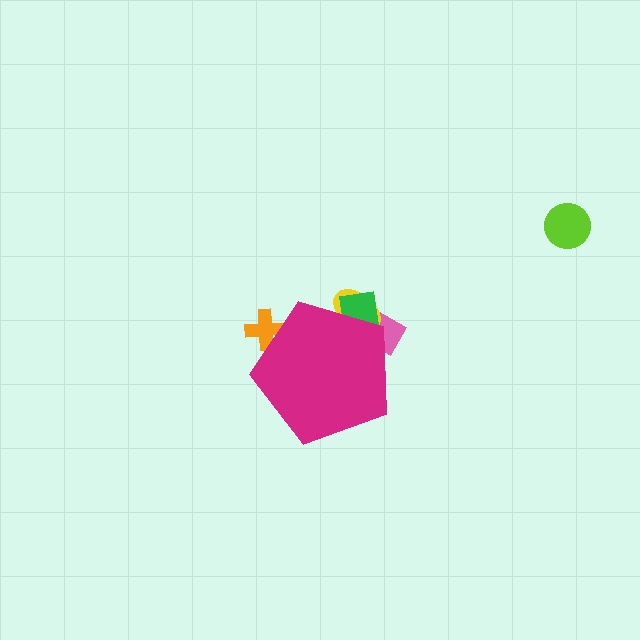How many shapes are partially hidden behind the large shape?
4 shapes are partially hidden.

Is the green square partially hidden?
Yes, the green square is partially hidden behind the magenta pentagon.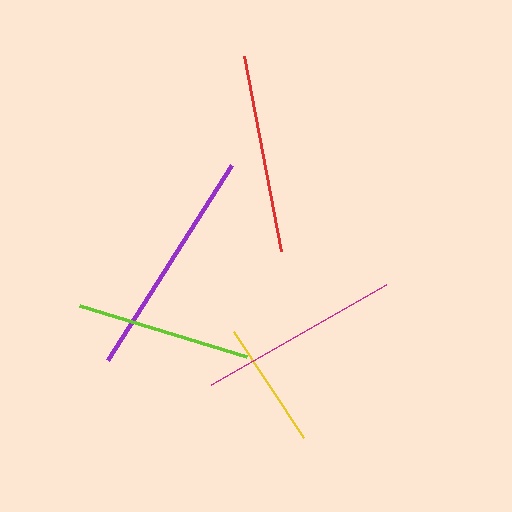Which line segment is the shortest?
The yellow line is the shortest at approximately 127 pixels.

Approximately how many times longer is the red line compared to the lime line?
The red line is approximately 1.1 times the length of the lime line.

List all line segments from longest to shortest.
From longest to shortest: purple, magenta, red, lime, yellow.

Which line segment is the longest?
The purple line is the longest at approximately 231 pixels.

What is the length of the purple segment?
The purple segment is approximately 231 pixels long.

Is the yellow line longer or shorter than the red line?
The red line is longer than the yellow line.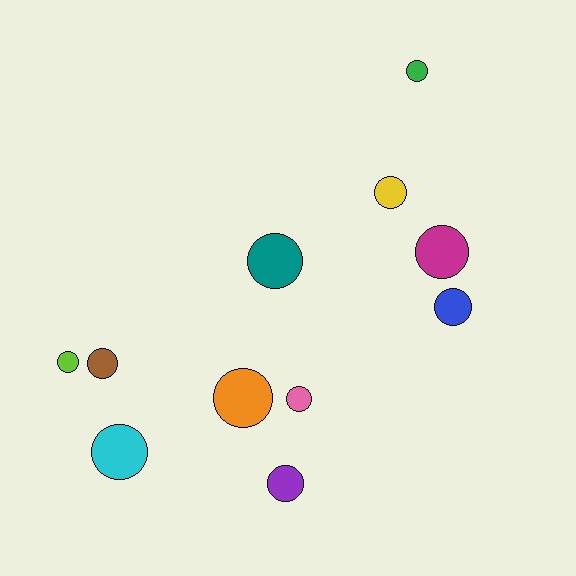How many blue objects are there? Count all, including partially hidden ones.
There is 1 blue object.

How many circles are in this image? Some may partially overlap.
There are 11 circles.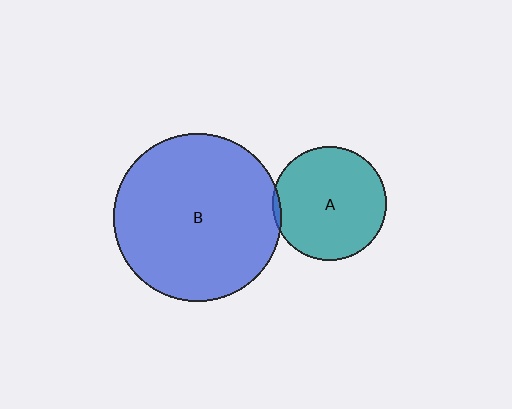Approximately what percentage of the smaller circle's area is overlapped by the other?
Approximately 5%.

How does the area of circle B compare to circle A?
Approximately 2.2 times.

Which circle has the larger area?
Circle B (blue).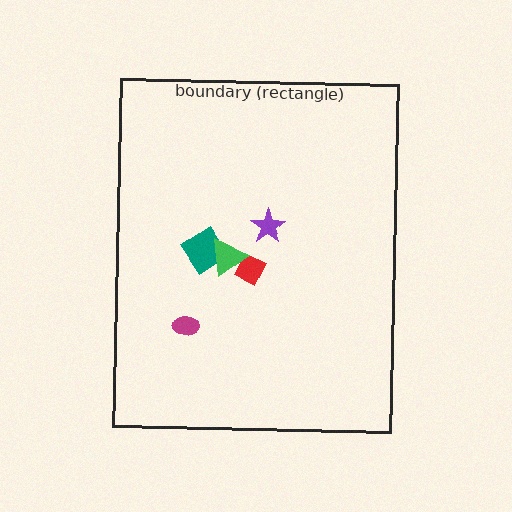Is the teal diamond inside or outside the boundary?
Inside.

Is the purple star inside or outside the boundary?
Inside.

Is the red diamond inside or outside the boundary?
Inside.